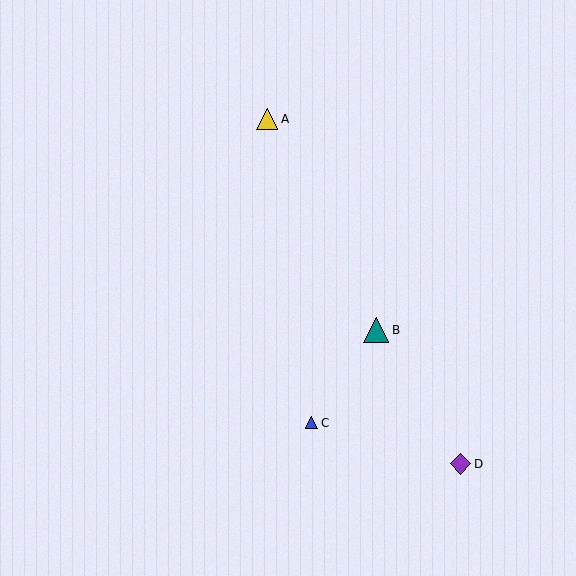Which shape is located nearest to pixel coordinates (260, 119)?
The yellow triangle (labeled A) at (267, 119) is nearest to that location.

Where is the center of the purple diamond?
The center of the purple diamond is at (461, 464).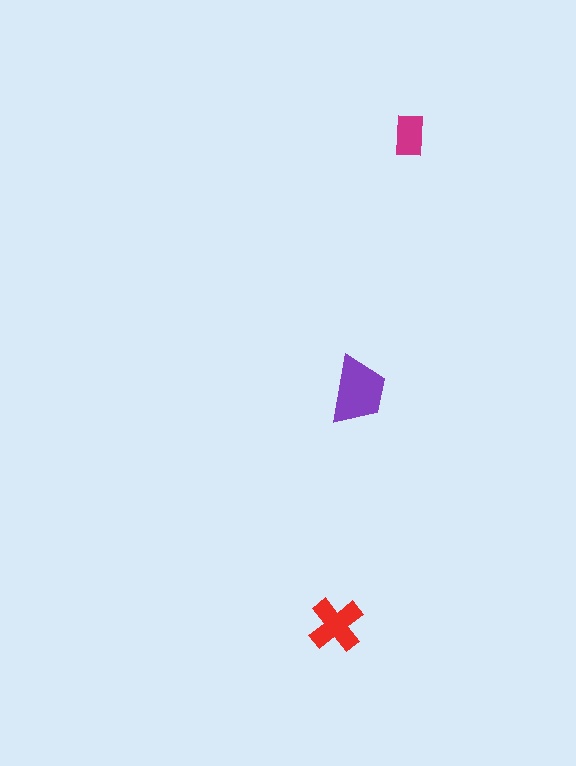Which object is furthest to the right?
The magenta rectangle is rightmost.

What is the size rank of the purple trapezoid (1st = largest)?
1st.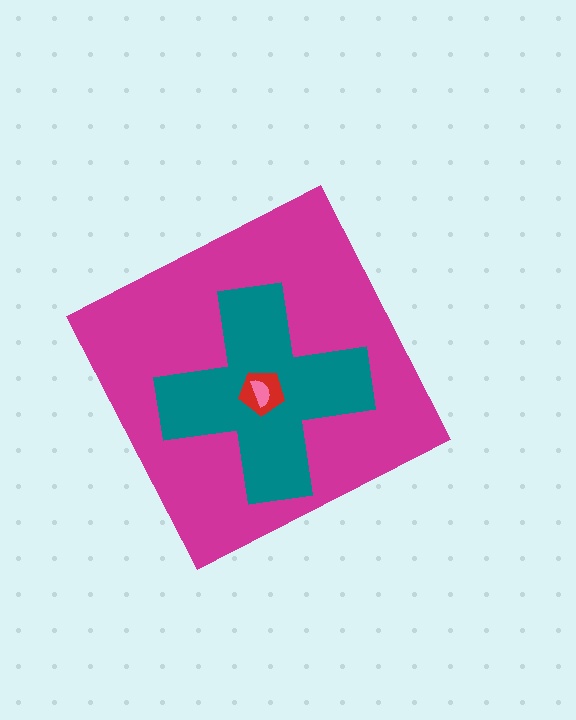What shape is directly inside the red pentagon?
The pink semicircle.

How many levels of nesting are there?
4.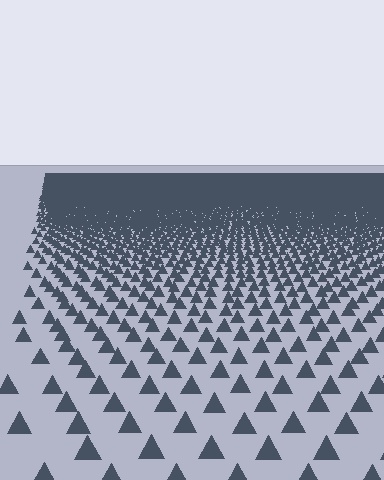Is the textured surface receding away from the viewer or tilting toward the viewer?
The surface is receding away from the viewer. Texture elements get smaller and denser toward the top.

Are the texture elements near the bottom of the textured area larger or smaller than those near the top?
Larger. Near the bottom, elements are closer to the viewer and appear at a bigger on-screen size.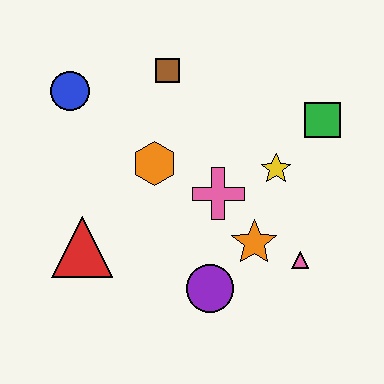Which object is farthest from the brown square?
The pink triangle is farthest from the brown square.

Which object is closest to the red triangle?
The orange hexagon is closest to the red triangle.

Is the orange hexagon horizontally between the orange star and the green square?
No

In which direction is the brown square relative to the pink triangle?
The brown square is above the pink triangle.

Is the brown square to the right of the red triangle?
Yes